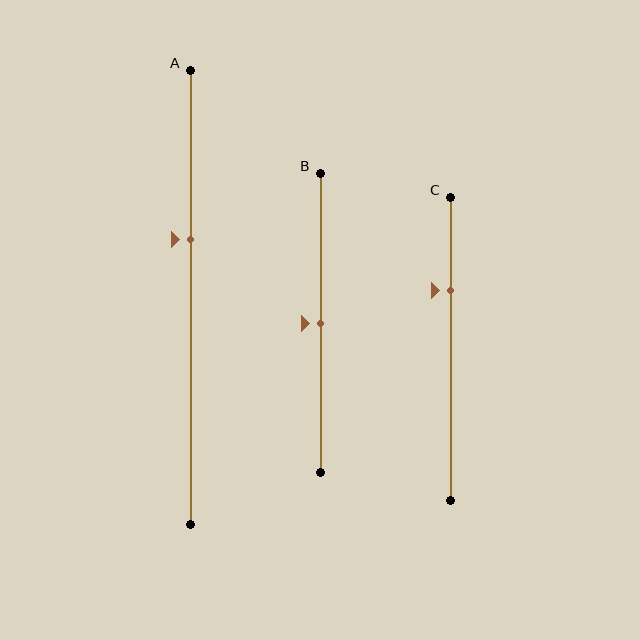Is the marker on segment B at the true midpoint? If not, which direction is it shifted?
Yes, the marker on segment B is at the true midpoint.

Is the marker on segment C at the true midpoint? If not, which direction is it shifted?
No, the marker on segment C is shifted upward by about 19% of the segment length.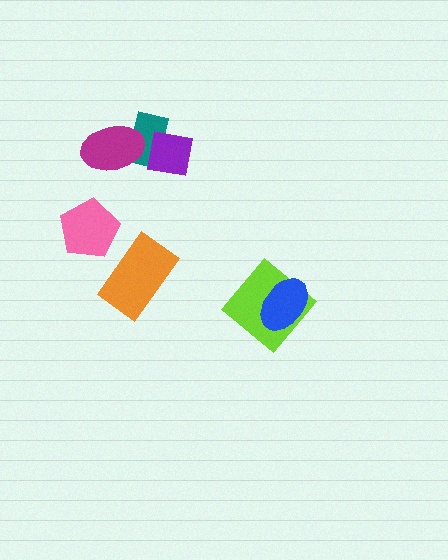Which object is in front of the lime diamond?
The blue ellipse is in front of the lime diamond.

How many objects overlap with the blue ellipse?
1 object overlaps with the blue ellipse.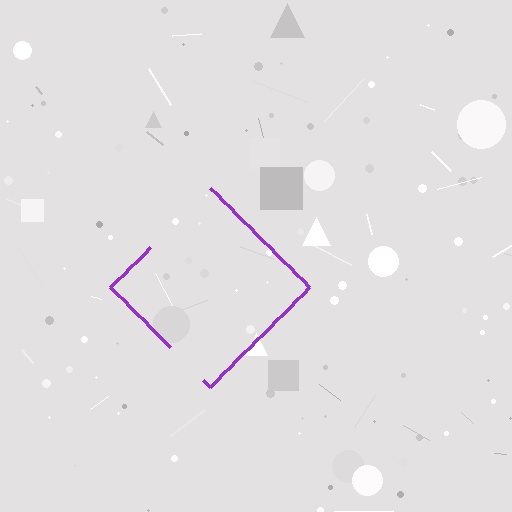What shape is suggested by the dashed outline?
The dashed outline suggests a diamond.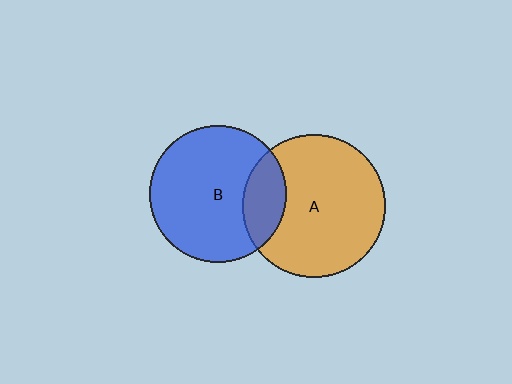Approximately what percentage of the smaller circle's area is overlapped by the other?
Approximately 20%.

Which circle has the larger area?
Circle A (orange).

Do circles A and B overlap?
Yes.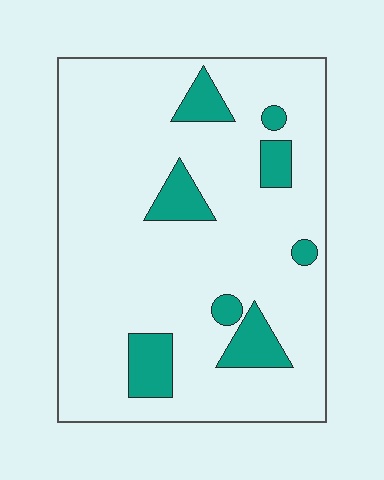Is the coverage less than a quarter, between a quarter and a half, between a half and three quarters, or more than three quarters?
Less than a quarter.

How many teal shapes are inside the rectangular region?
8.